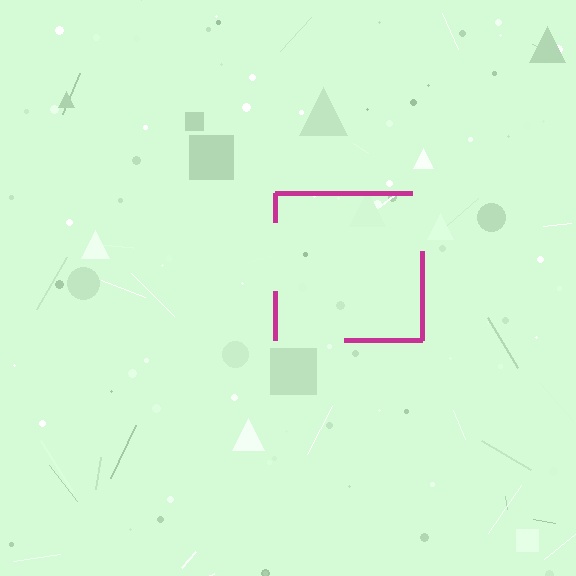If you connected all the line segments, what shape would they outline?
They would outline a square.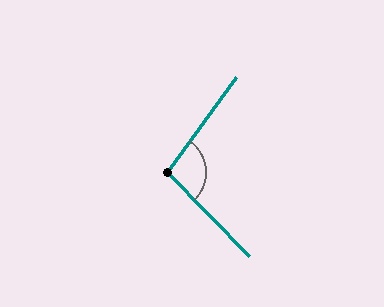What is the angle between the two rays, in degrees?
Approximately 100 degrees.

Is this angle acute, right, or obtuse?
It is obtuse.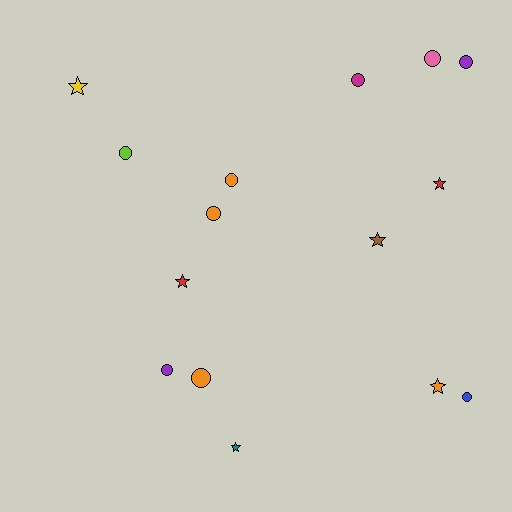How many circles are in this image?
There are 9 circles.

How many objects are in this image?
There are 15 objects.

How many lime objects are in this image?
There is 1 lime object.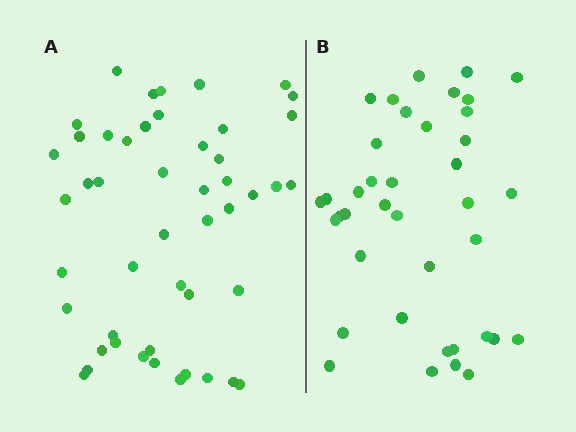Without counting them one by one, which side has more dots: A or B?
Region A (the left region) has more dots.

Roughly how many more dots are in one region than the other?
Region A has roughly 8 or so more dots than region B.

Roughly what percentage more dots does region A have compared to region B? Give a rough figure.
About 25% more.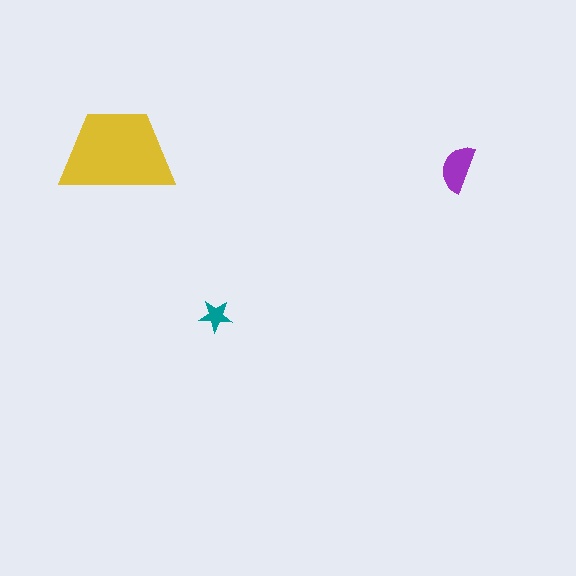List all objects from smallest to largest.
The teal star, the purple semicircle, the yellow trapezoid.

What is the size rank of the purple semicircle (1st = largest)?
2nd.